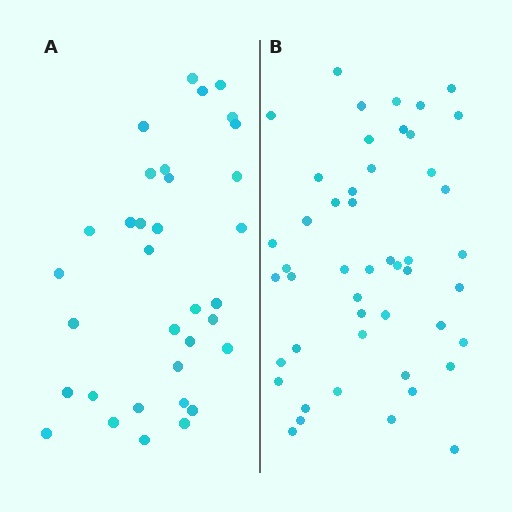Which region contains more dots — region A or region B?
Region B (the right region) has more dots.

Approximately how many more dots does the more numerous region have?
Region B has approximately 15 more dots than region A.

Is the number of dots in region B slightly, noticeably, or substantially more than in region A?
Region B has noticeably more, but not dramatically so. The ratio is roughly 1.4 to 1.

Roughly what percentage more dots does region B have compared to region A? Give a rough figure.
About 40% more.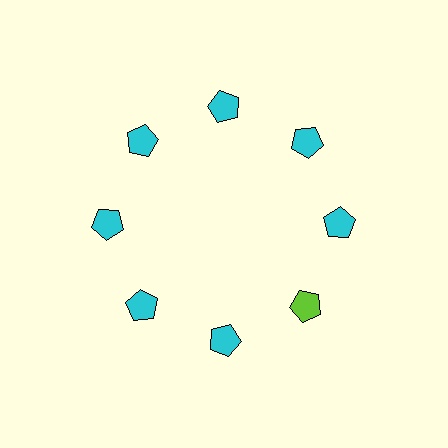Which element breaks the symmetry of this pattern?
The lime pentagon at roughly the 4 o'clock position breaks the symmetry. All other shapes are cyan pentagons.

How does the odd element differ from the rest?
It has a different color: lime instead of cyan.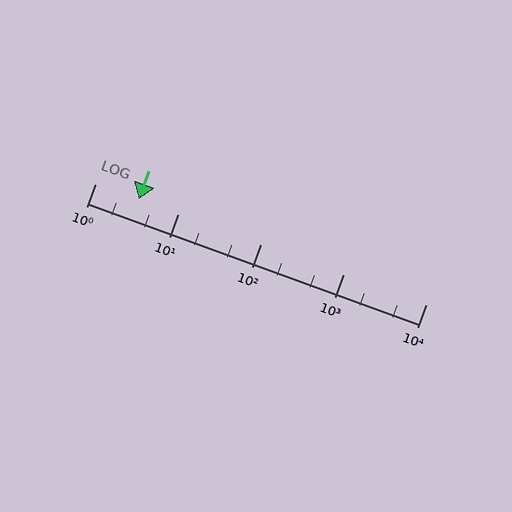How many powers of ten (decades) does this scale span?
The scale spans 4 decades, from 1 to 10000.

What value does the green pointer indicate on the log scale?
The pointer indicates approximately 3.4.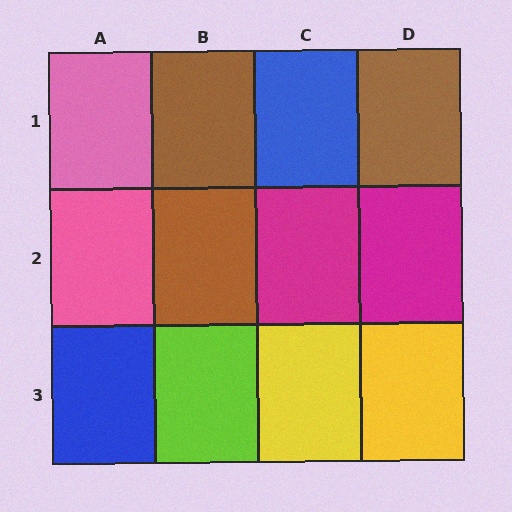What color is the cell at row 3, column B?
Lime.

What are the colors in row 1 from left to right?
Pink, brown, blue, brown.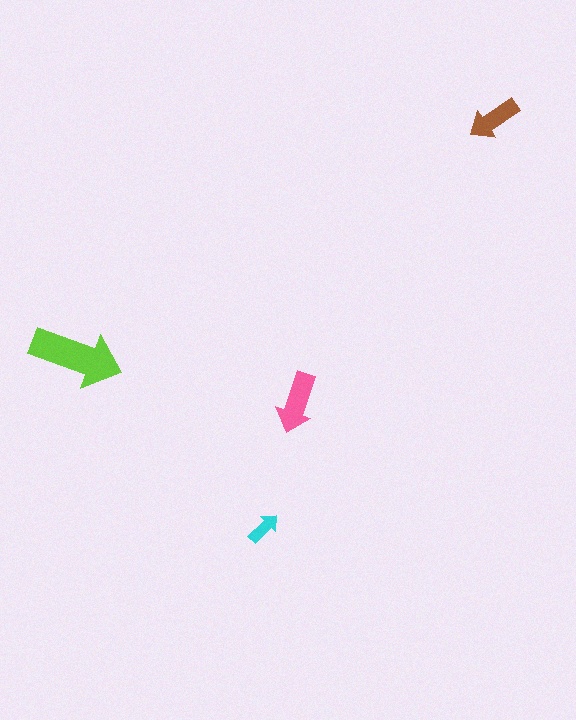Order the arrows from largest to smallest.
the lime one, the pink one, the brown one, the cyan one.